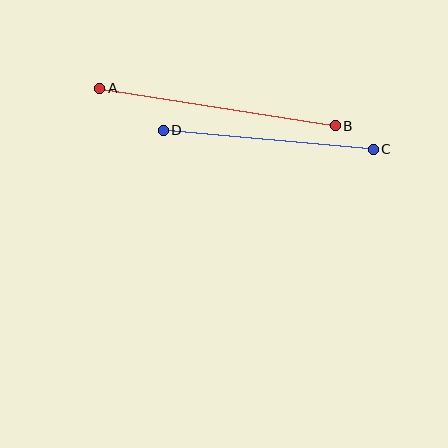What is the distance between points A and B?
The distance is approximately 238 pixels.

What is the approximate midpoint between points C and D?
The midpoint is at approximately (268, 140) pixels.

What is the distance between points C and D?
The distance is approximately 211 pixels.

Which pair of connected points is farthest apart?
Points A and B are farthest apart.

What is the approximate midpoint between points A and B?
The midpoint is at approximately (218, 107) pixels.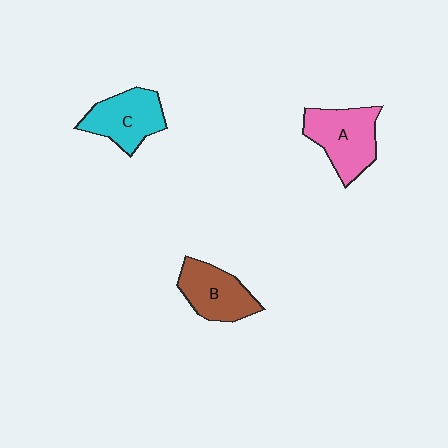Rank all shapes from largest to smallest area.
From largest to smallest: A (pink), C (cyan), B (brown).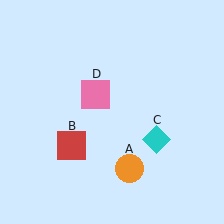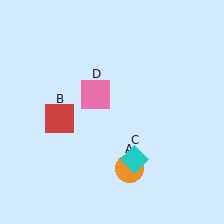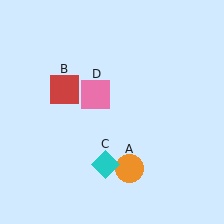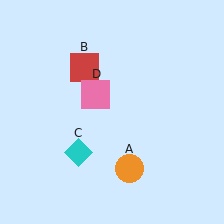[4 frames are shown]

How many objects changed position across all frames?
2 objects changed position: red square (object B), cyan diamond (object C).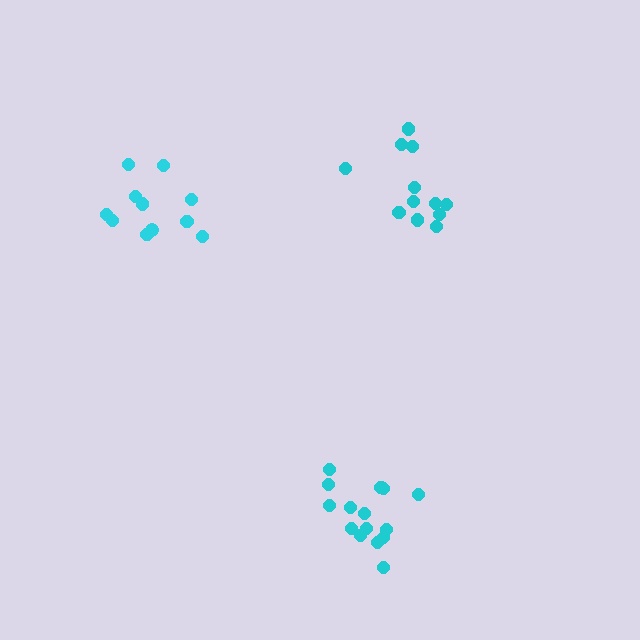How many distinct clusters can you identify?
There are 3 distinct clusters.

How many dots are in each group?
Group 1: 12 dots, Group 2: 11 dots, Group 3: 15 dots (38 total).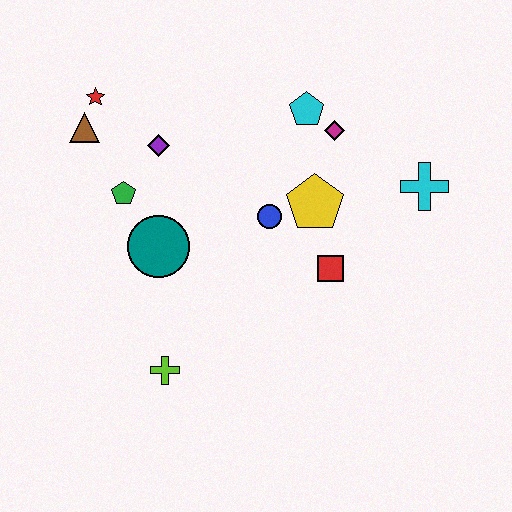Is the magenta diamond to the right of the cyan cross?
No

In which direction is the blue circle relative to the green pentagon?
The blue circle is to the right of the green pentagon.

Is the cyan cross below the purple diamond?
Yes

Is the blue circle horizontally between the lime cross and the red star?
No